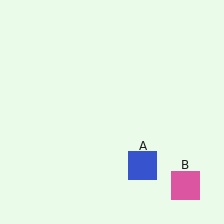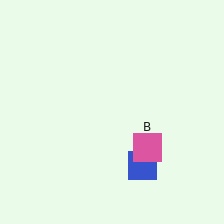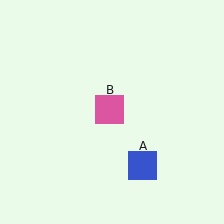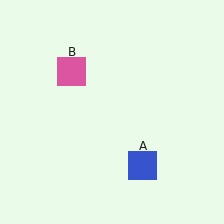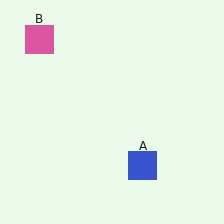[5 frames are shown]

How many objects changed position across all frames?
1 object changed position: pink square (object B).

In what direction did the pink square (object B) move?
The pink square (object B) moved up and to the left.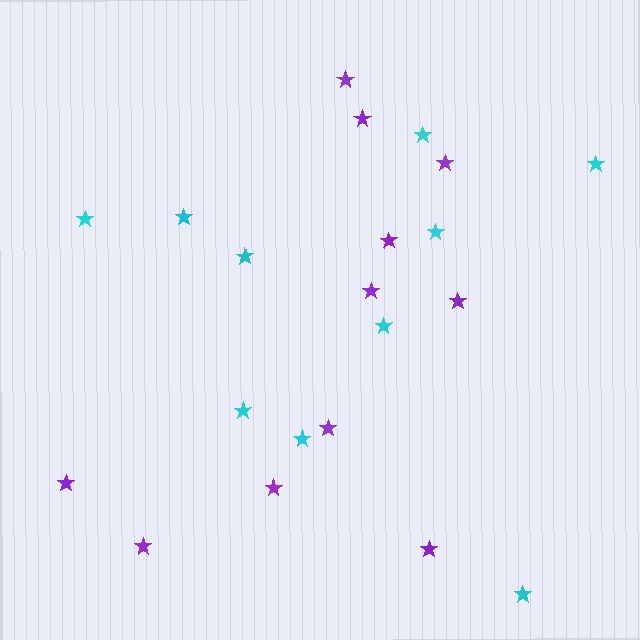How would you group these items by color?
There are 2 groups: one group of cyan stars (10) and one group of purple stars (11).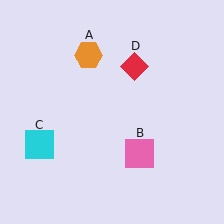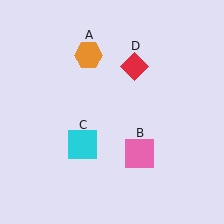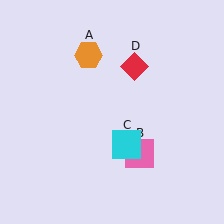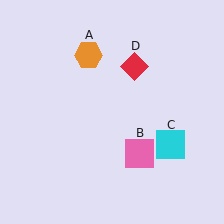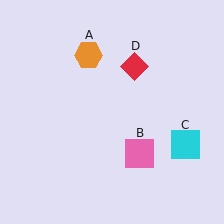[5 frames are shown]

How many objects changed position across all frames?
1 object changed position: cyan square (object C).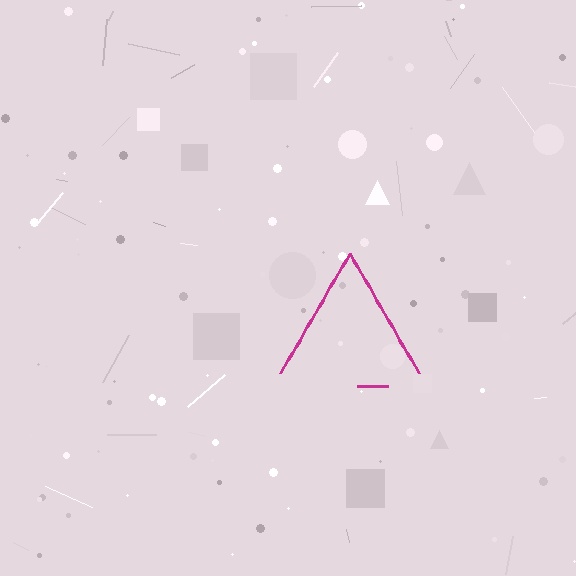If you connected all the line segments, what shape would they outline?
They would outline a triangle.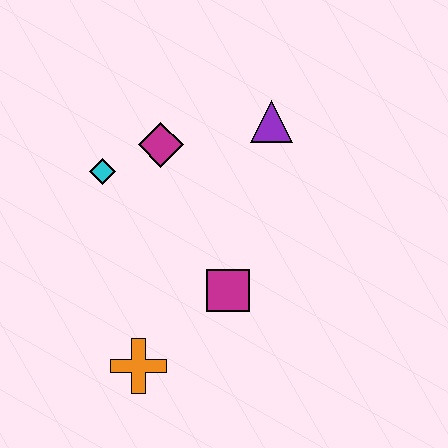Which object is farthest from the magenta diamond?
The orange cross is farthest from the magenta diamond.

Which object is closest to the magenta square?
The orange cross is closest to the magenta square.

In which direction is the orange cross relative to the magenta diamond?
The orange cross is below the magenta diamond.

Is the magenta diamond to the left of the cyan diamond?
No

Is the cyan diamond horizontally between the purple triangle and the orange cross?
No